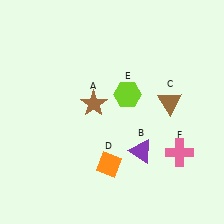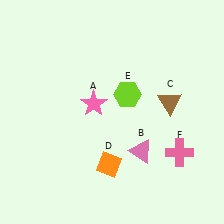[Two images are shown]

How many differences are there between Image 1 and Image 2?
There are 2 differences between the two images.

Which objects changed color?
A changed from brown to pink. B changed from purple to pink.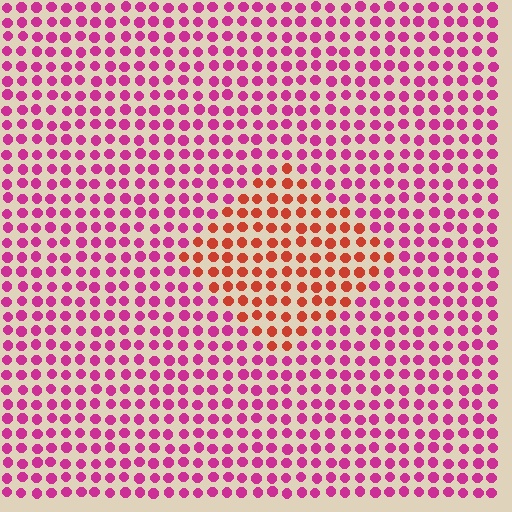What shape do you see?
I see a diamond.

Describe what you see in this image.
The image is filled with small magenta elements in a uniform arrangement. A diamond-shaped region is visible where the elements are tinted to a slightly different hue, forming a subtle color boundary.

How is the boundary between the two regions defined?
The boundary is defined purely by a slight shift in hue (about 45 degrees). Spacing, size, and orientation are identical on both sides.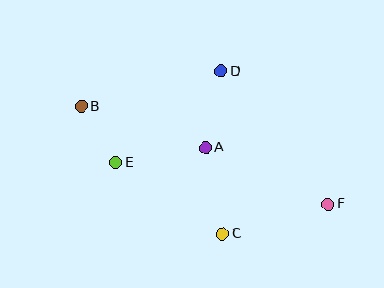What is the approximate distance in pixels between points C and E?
The distance between C and E is approximately 128 pixels.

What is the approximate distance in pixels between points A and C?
The distance between A and C is approximately 88 pixels.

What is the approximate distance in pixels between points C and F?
The distance between C and F is approximately 110 pixels.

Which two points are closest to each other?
Points B and E are closest to each other.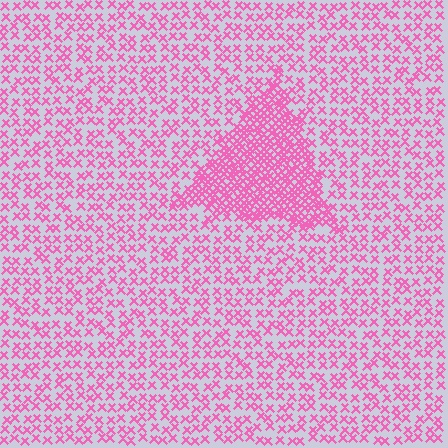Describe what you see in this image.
The image contains small pink elements arranged at two different densities. A triangle-shaped region is visible where the elements are more densely packed than the surrounding area.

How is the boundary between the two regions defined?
The boundary is defined by a change in element density (approximately 2.4x ratio). All elements are the same color, size, and shape.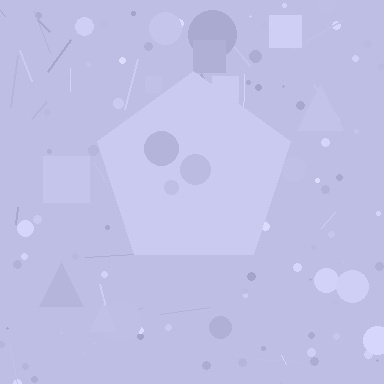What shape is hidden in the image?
A pentagon is hidden in the image.